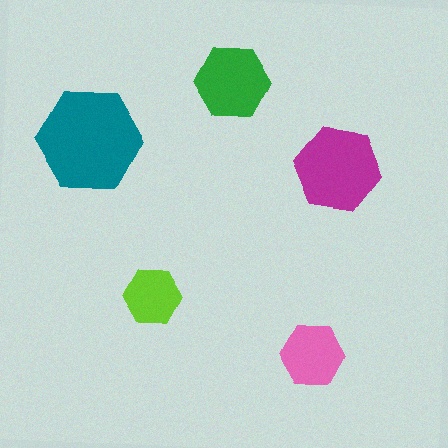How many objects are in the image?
There are 5 objects in the image.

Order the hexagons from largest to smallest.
the teal one, the magenta one, the green one, the pink one, the lime one.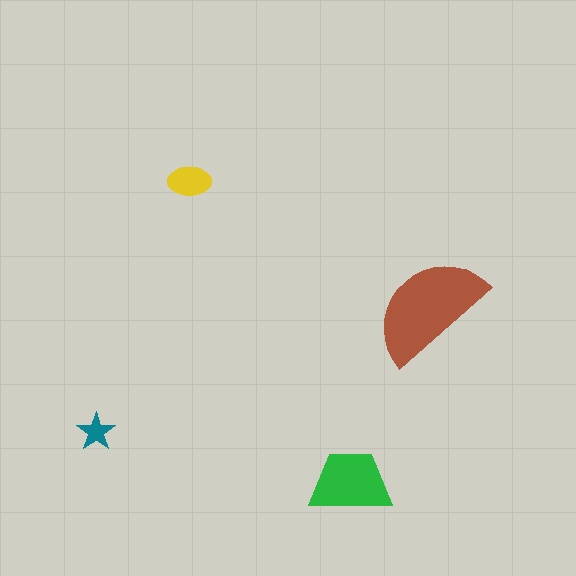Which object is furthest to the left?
The teal star is leftmost.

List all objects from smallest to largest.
The teal star, the yellow ellipse, the green trapezoid, the brown semicircle.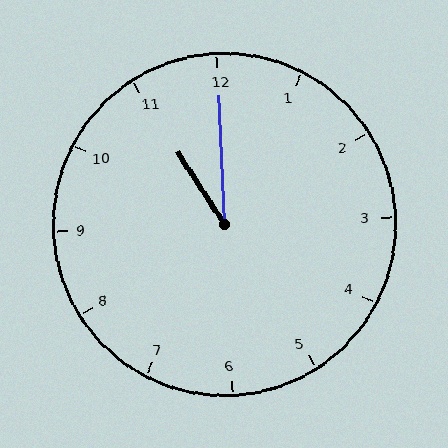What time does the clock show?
11:00.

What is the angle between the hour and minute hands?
Approximately 30 degrees.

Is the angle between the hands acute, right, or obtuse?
It is acute.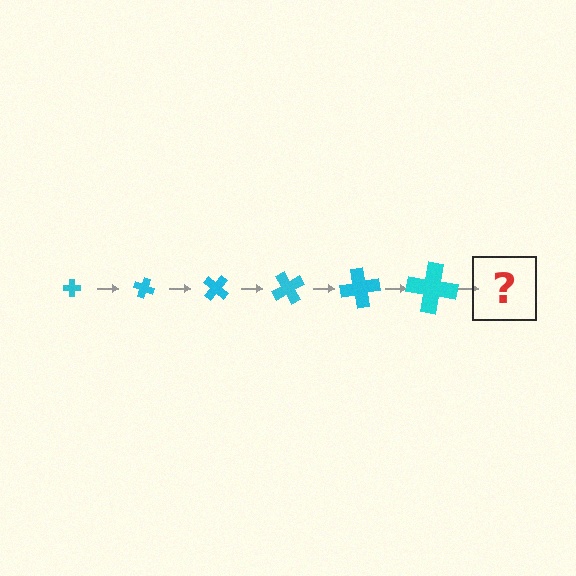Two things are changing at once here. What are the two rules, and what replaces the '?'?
The two rules are that the cross grows larger each step and it rotates 20 degrees each step. The '?' should be a cross, larger than the previous one and rotated 120 degrees from the start.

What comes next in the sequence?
The next element should be a cross, larger than the previous one and rotated 120 degrees from the start.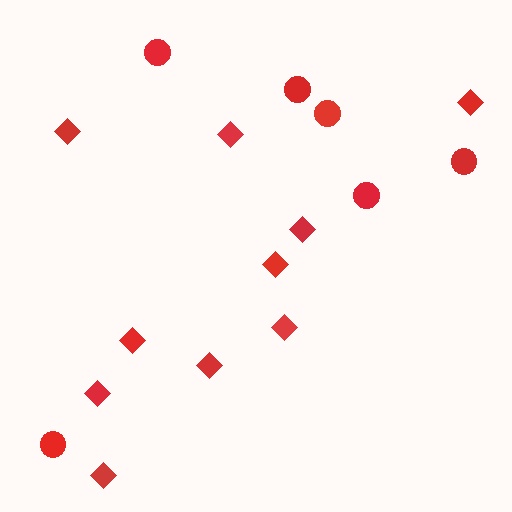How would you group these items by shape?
There are 2 groups: one group of diamonds (10) and one group of circles (6).